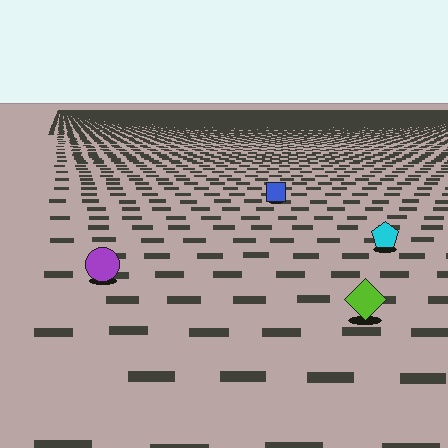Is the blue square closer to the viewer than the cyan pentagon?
No. The cyan pentagon is closer — you can tell from the texture gradient: the ground texture is coarser near it.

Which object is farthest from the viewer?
The blue square is farthest from the viewer. It appears smaller and the ground texture around it is denser.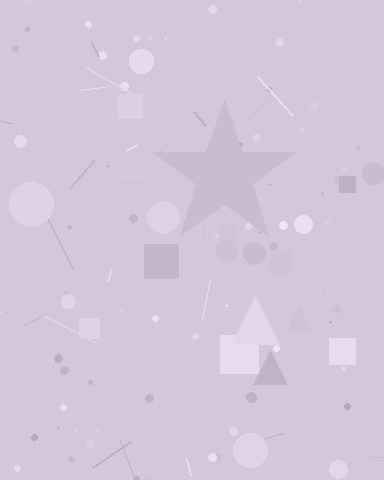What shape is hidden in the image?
A star is hidden in the image.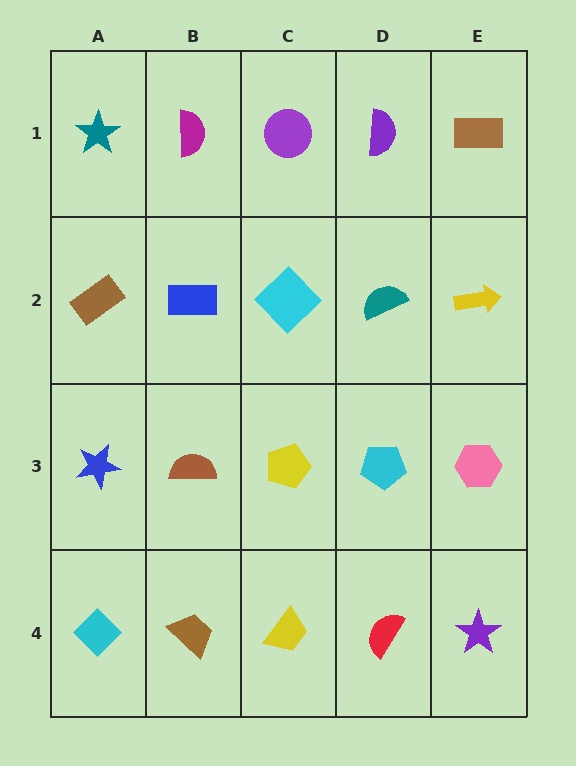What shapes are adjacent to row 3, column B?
A blue rectangle (row 2, column B), a brown trapezoid (row 4, column B), a blue star (row 3, column A), a yellow pentagon (row 3, column C).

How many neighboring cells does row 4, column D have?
3.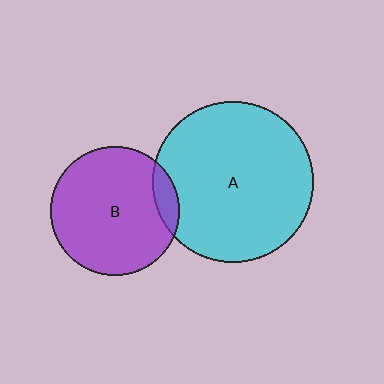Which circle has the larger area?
Circle A (cyan).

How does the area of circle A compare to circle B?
Approximately 1.5 times.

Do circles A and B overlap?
Yes.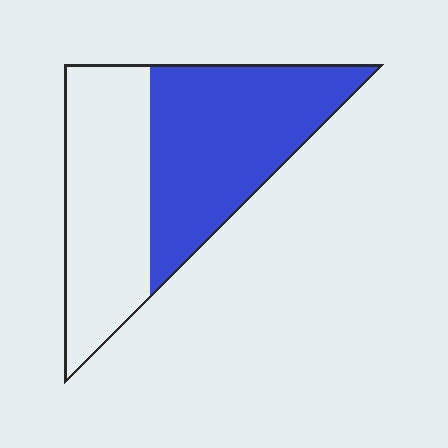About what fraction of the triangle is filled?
About one half (1/2).